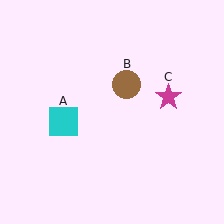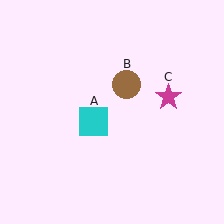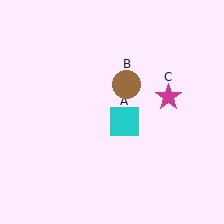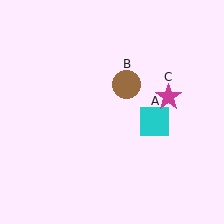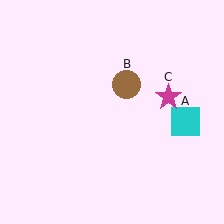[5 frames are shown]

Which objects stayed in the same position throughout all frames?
Brown circle (object B) and magenta star (object C) remained stationary.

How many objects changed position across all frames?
1 object changed position: cyan square (object A).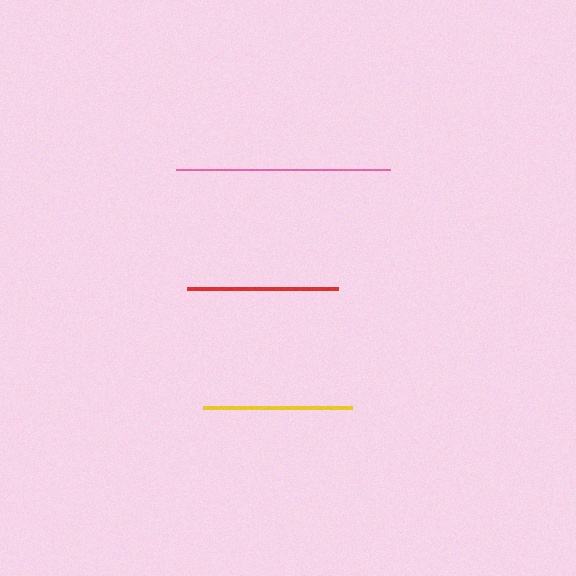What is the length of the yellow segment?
The yellow segment is approximately 149 pixels long.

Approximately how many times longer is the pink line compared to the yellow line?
The pink line is approximately 1.4 times the length of the yellow line.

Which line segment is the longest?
The pink line is the longest at approximately 214 pixels.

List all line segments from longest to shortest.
From longest to shortest: pink, red, yellow.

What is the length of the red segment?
The red segment is approximately 151 pixels long.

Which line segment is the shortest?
The yellow line is the shortest at approximately 149 pixels.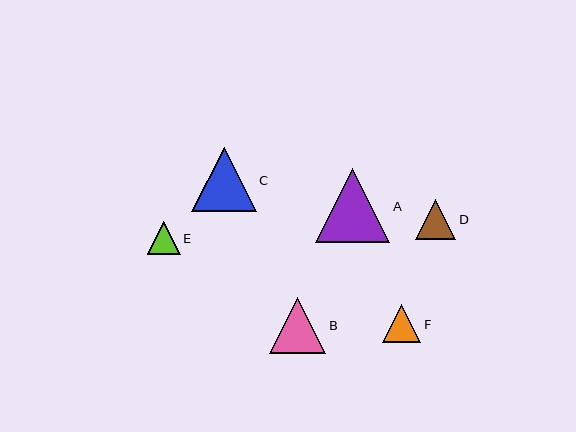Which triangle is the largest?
Triangle A is the largest with a size of approximately 74 pixels.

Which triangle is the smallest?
Triangle E is the smallest with a size of approximately 33 pixels.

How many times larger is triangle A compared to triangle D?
Triangle A is approximately 1.8 times the size of triangle D.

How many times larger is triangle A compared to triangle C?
Triangle A is approximately 1.2 times the size of triangle C.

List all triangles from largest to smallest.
From largest to smallest: A, C, B, D, F, E.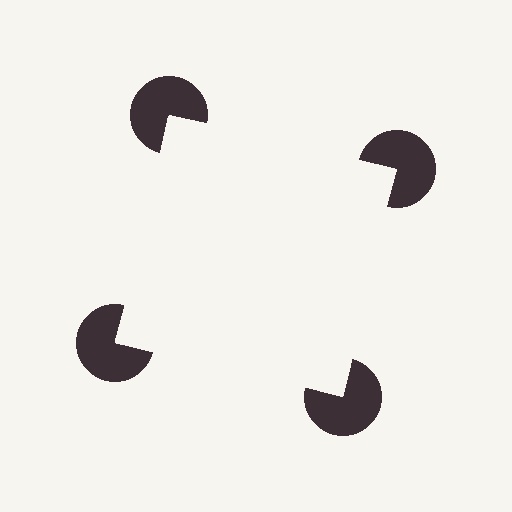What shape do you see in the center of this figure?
An illusory square — its edges are inferred from the aligned wedge cuts in the pac-man discs, not physically drawn.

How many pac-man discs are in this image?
There are 4 — one at each vertex of the illusory square.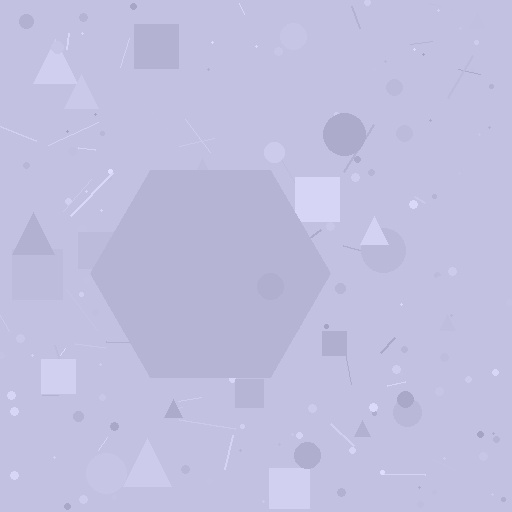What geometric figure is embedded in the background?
A hexagon is embedded in the background.